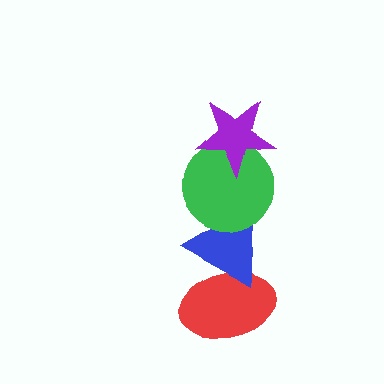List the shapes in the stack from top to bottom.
From top to bottom: the purple star, the green circle, the blue triangle, the red ellipse.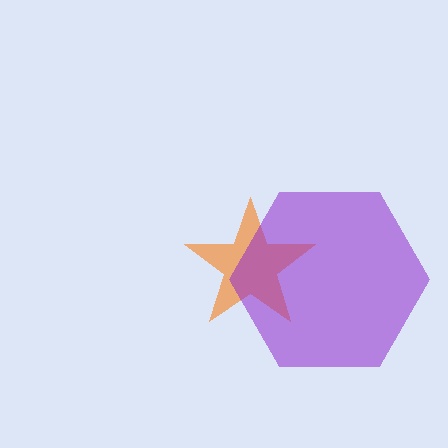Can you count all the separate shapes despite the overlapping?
Yes, there are 2 separate shapes.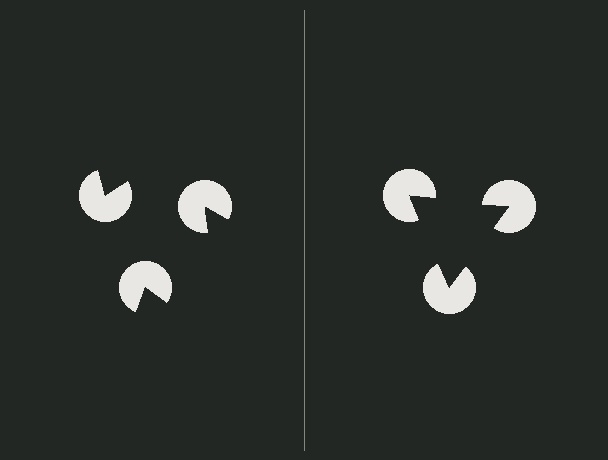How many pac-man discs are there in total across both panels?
6 — 3 on each side.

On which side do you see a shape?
An illusory triangle appears on the right side. On the left side the wedge cuts are rotated, so no coherent shape forms.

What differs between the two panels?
The pac-man discs are positioned identically on both sides; only the wedge orientations differ. On the right they align to a triangle; on the left they are misaligned.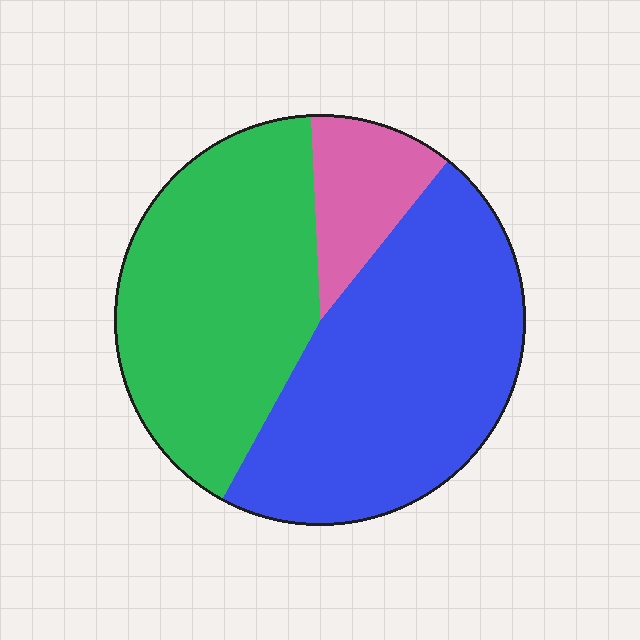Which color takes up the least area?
Pink, at roughly 10%.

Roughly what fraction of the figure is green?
Green covers roughly 40% of the figure.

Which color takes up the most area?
Blue, at roughly 45%.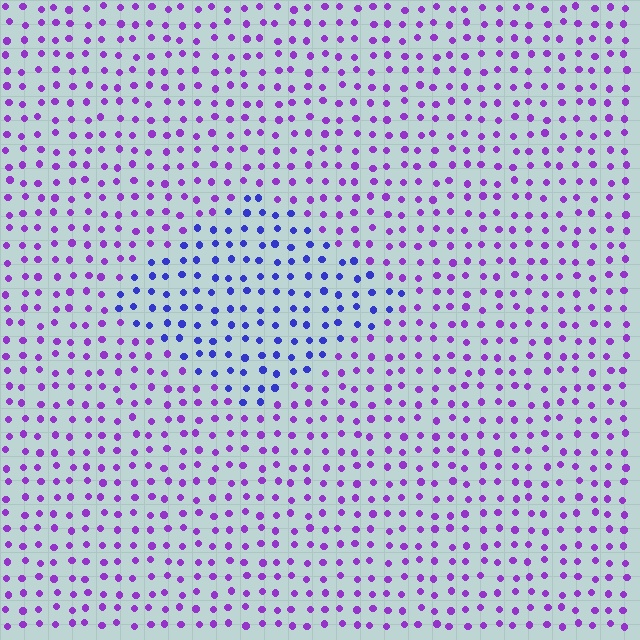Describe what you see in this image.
The image is filled with small purple elements in a uniform arrangement. A diamond-shaped region is visible where the elements are tinted to a slightly different hue, forming a subtle color boundary.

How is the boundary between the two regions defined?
The boundary is defined purely by a slight shift in hue (about 41 degrees). Spacing, size, and orientation are identical on both sides.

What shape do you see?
I see a diamond.